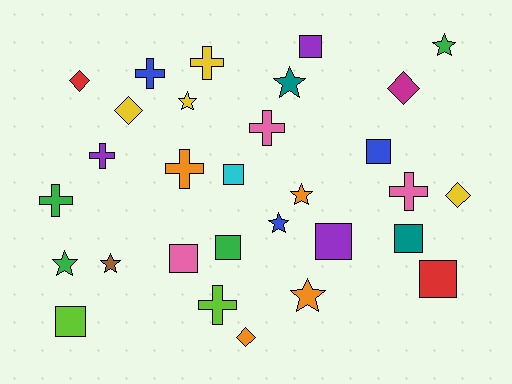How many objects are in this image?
There are 30 objects.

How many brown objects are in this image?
There is 1 brown object.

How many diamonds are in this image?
There are 5 diamonds.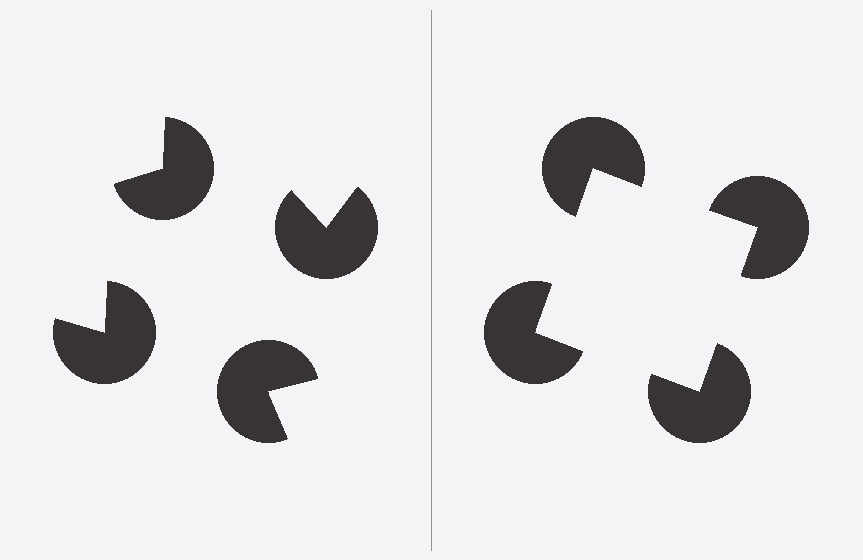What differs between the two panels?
The pac-man discs are positioned identically on both sides; only the wedge orientations differ. On the right they align to a square; on the left they are misaligned.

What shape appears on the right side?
An illusory square.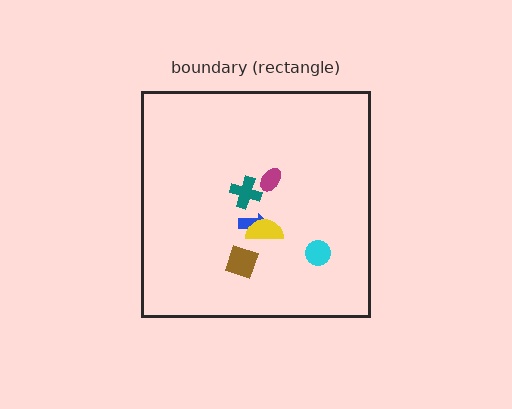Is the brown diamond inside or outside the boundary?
Inside.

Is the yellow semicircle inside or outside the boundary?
Inside.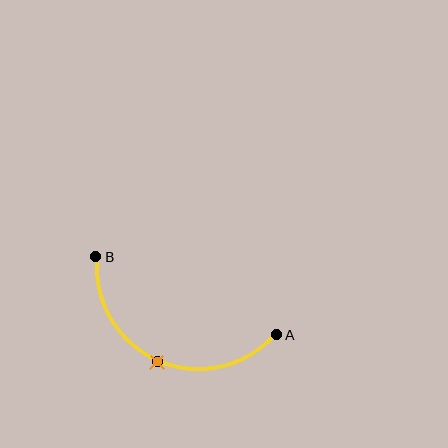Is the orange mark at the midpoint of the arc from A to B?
Yes. The orange mark lies on the arc at equal arc-length from both A and B — it is the arc midpoint.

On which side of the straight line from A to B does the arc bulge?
The arc bulges below the straight line connecting A and B.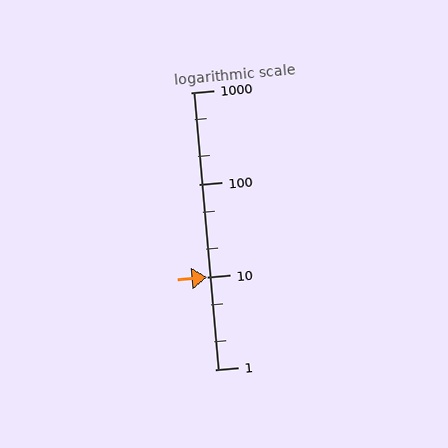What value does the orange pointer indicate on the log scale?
The pointer indicates approximately 10.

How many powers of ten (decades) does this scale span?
The scale spans 3 decades, from 1 to 1000.